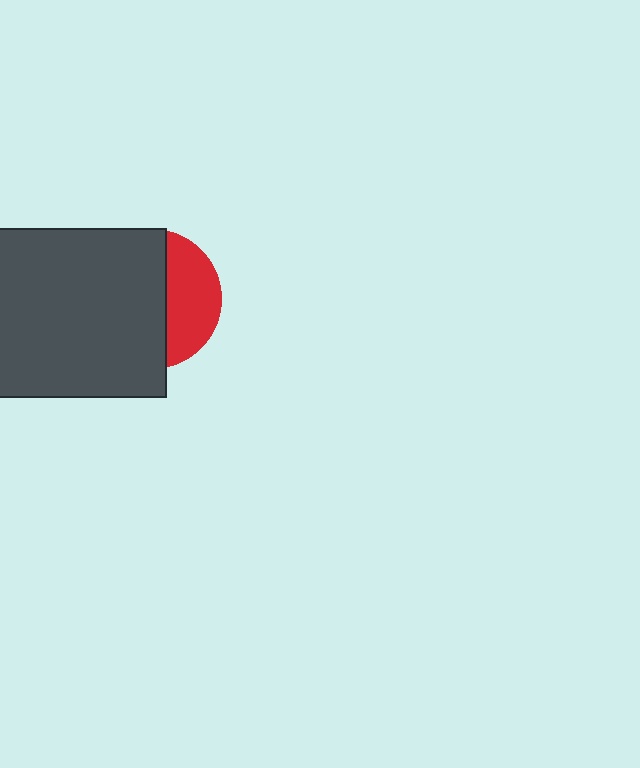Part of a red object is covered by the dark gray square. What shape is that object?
It is a circle.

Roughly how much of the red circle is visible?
A small part of it is visible (roughly 36%).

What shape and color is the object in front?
The object in front is a dark gray square.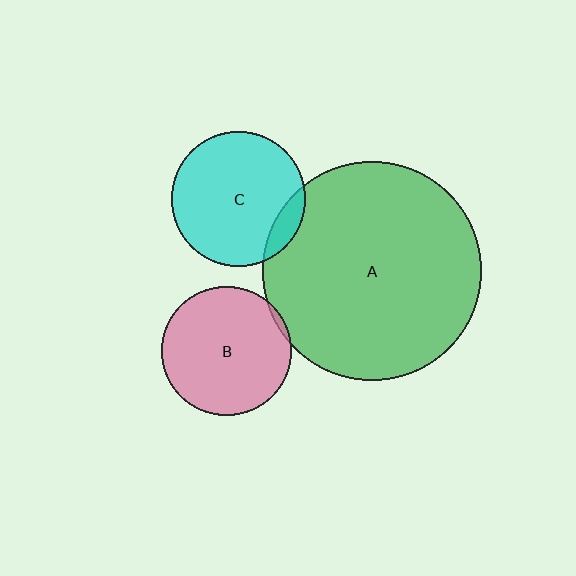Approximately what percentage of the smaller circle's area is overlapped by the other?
Approximately 5%.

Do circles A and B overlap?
Yes.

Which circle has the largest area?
Circle A (green).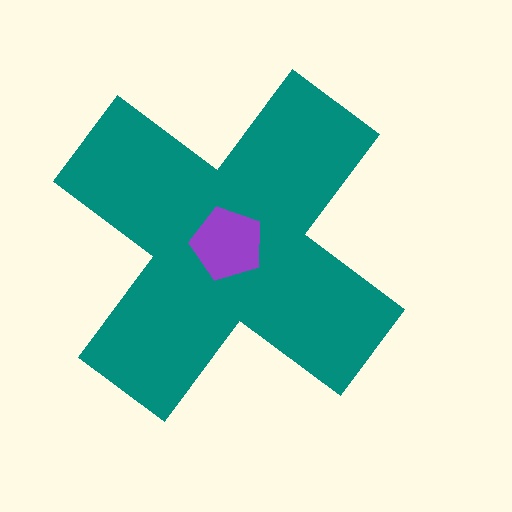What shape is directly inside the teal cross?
The purple pentagon.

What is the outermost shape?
The teal cross.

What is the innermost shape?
The purple pentagon.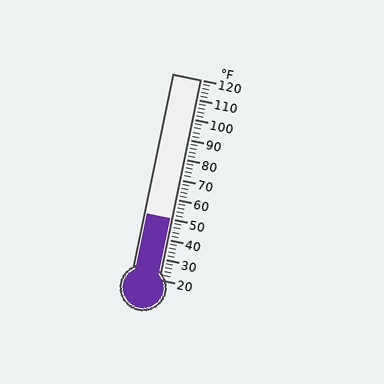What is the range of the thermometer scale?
The thermometer scale ranges from 20°F to 120°F.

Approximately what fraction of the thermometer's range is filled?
The thermometer is filled to approximately 30% of its range.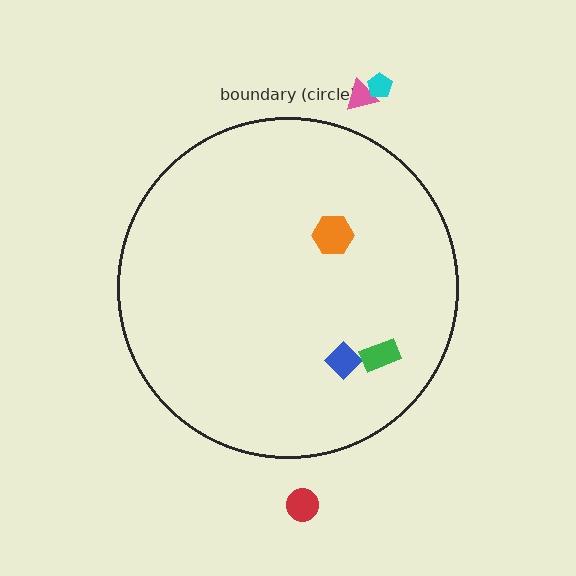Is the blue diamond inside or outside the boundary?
Inside.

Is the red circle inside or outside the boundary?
Outside.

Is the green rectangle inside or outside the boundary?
Inside.